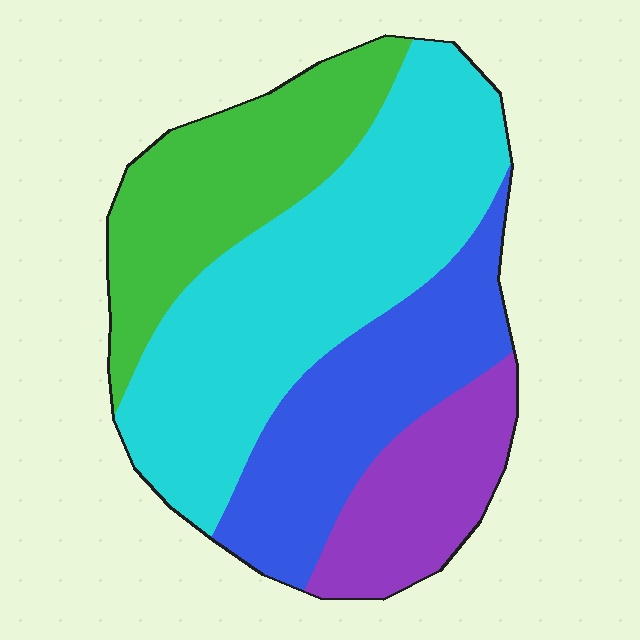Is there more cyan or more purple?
Cyan.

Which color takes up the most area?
Cyan, at roughly 40%.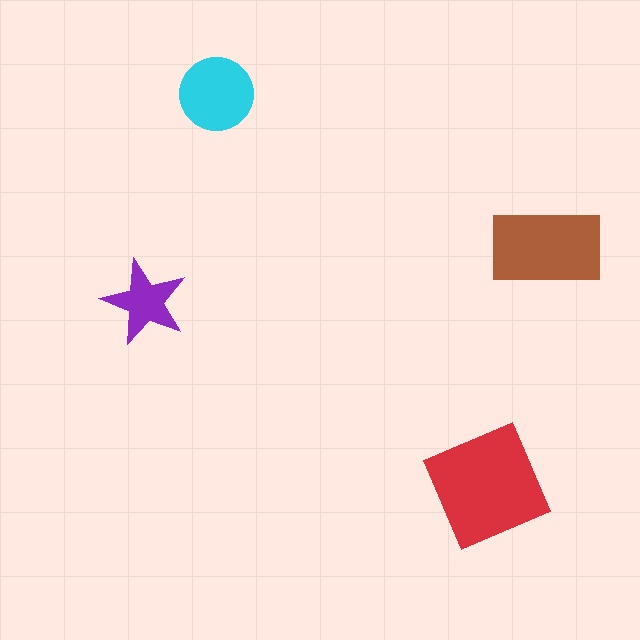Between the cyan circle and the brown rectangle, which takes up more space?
The brown rectangle.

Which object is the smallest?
The purple star.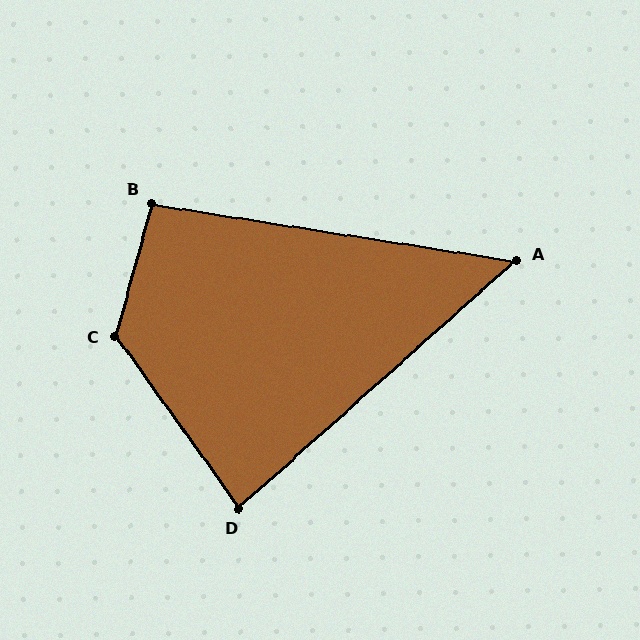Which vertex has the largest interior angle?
C, at approximately 129 degrees.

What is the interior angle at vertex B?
Approximately 96 degrees (obtuse).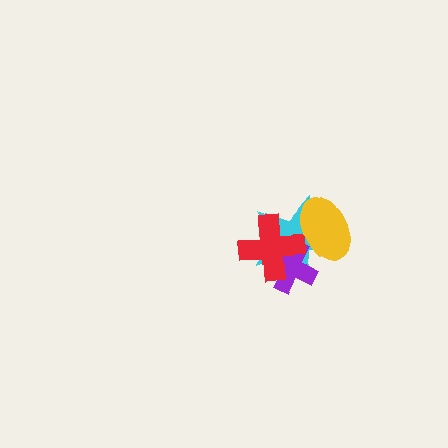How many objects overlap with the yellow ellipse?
3 objects overlap with the yellow ellipse.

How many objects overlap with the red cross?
3 objects overlap with the red cross.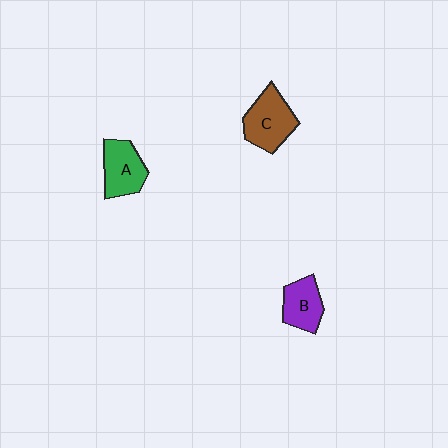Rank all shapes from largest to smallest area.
From largest to smallest: C (brown), A (green), B (purple).